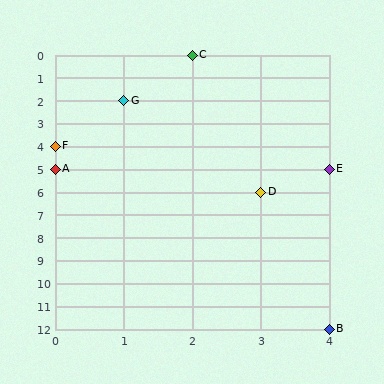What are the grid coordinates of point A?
Point A is at grid coordinates (0, 5).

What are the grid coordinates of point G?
Point G is at grid coordinates (1, 2).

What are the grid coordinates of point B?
Point B is at grid coordinates (4, 12).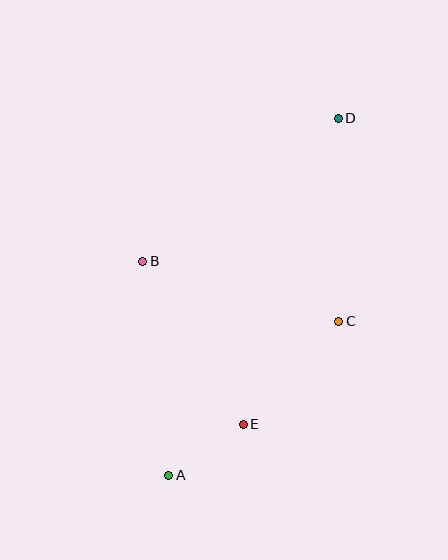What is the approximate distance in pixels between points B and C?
The distance between B and C is approximately 205 pixels.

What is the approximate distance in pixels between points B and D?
The distance between B and D is approximately 242 pixels.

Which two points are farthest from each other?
Points A and D are farthest from each other.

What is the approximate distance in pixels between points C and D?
The distance between C and D is approximately 203 pixels.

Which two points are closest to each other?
Points A and E are closest to each other.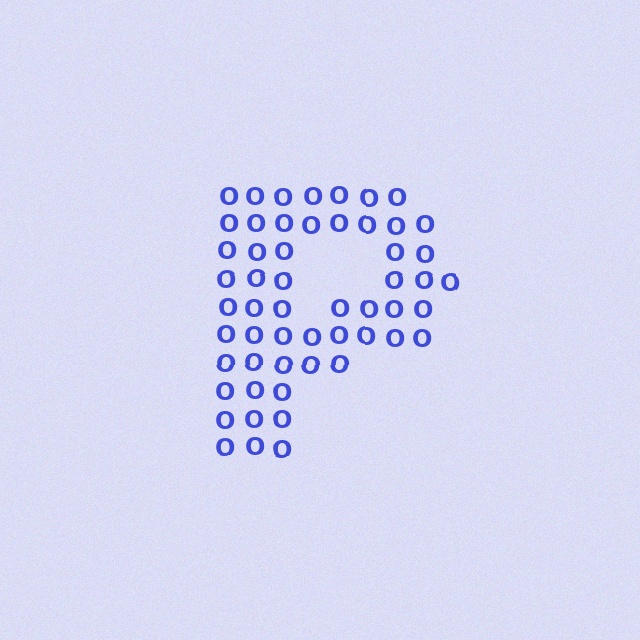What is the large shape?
The large shape is the letter P.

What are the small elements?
The small elements are letter O's.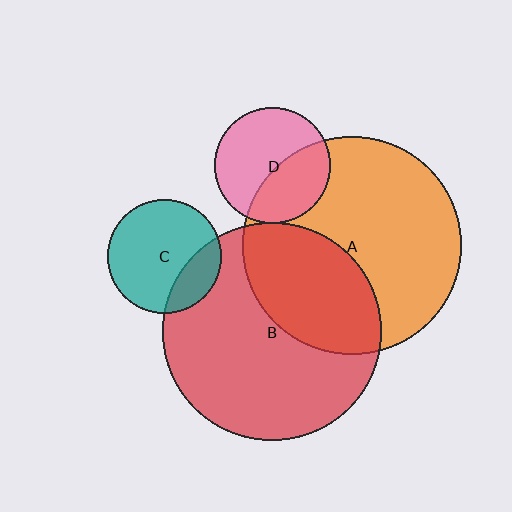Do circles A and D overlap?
Yes.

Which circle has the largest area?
Circle A (orange).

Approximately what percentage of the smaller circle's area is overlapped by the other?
Approximately 40%.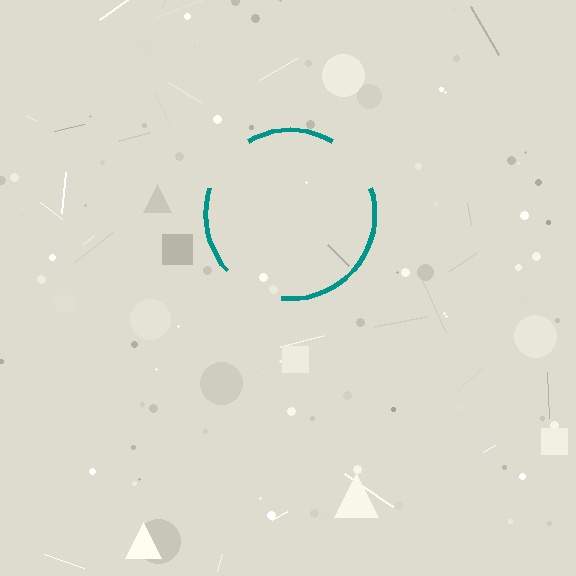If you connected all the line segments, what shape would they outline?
They would outline a circle.